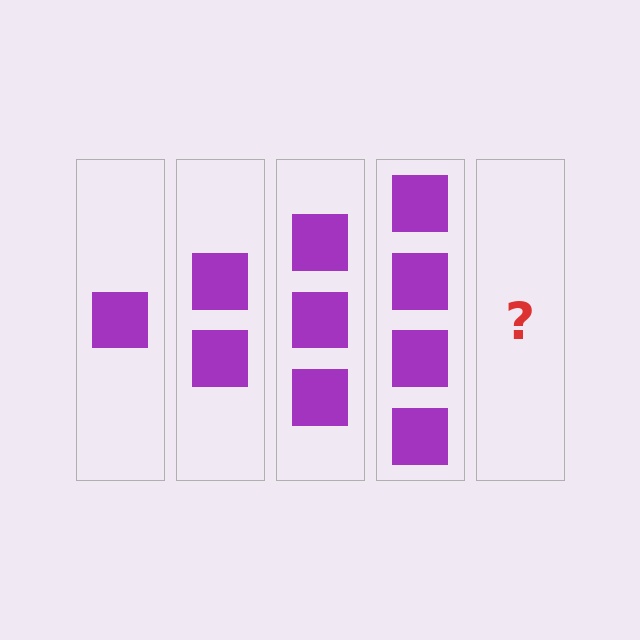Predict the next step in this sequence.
The next step is 5 squares.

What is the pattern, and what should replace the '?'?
The pattern is that each step adds one more square. The '?' should be 5 squares.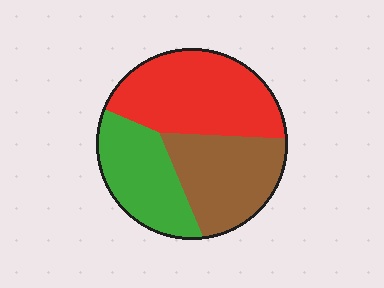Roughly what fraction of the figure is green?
Green takes up between a sixth and a third of the figure.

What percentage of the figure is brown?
Brown takes up about one third (1/3) of the figure.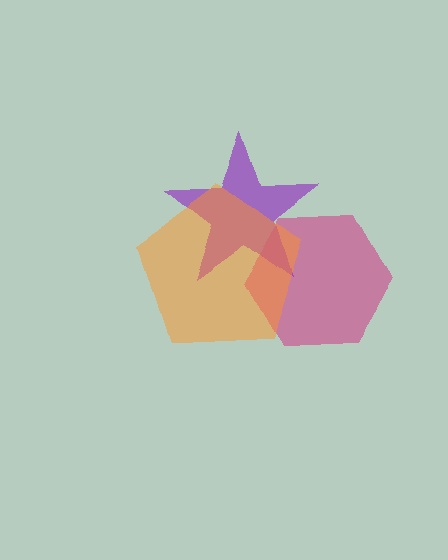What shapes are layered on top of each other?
The layered shapes are: a magenta hexagon, a purple star, an orange pentagon.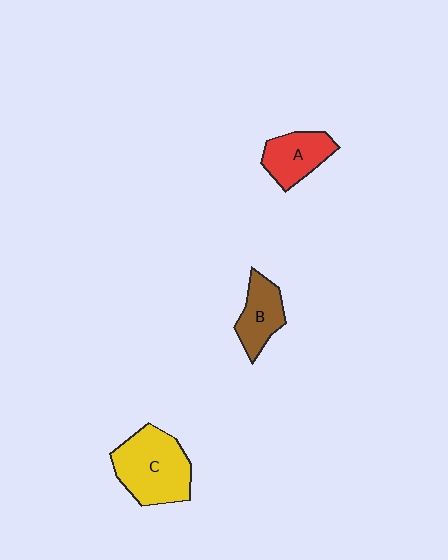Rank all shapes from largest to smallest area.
From largest to smallest: C (yellow), A (red), B (brown).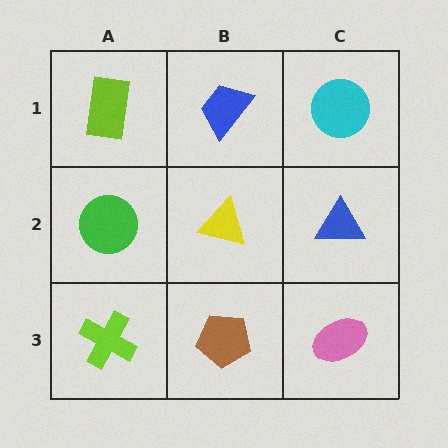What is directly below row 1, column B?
A yellow triangle.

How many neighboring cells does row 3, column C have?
2.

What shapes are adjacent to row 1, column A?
A green circle (row 2, column A), a blue trapezoid (row 1, column B).